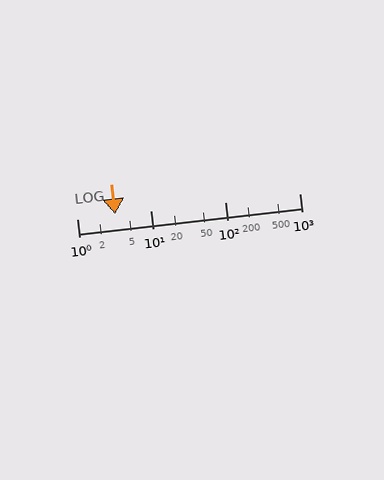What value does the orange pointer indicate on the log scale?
The pointer indicates approximately 3.3.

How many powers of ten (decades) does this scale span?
The scale spans 3 decades, from 1 to 1000.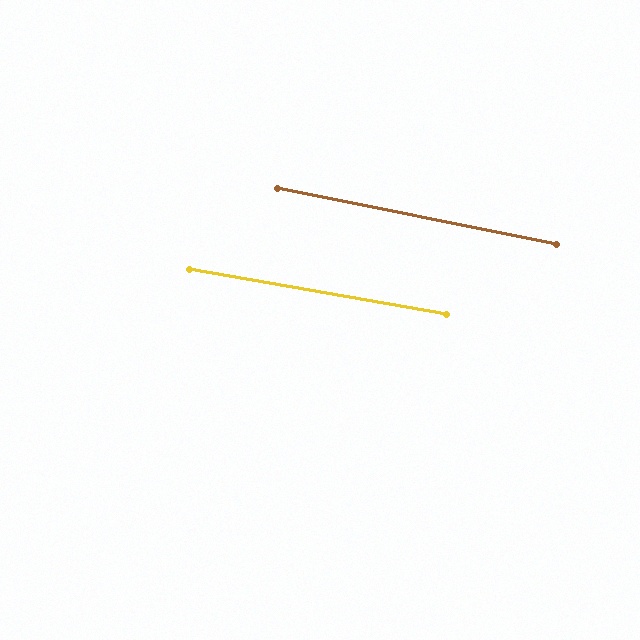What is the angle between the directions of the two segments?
Approximately 1 degree.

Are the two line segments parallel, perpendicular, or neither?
Parallel — their directions differ by only 1.4°.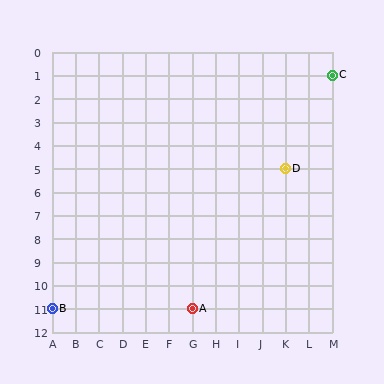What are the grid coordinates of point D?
Point D is at grid coordinates (K, 5).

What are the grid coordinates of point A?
Point A is at grid coordinates (G, 11).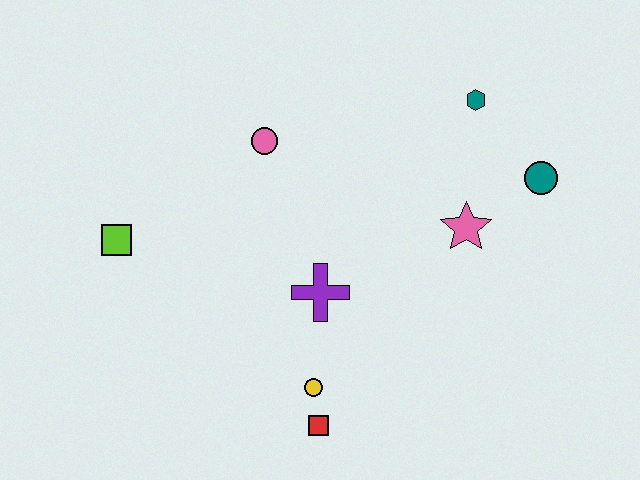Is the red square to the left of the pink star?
Yes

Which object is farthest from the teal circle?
The lime square is farthest from the teal circle.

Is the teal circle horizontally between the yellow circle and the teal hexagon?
No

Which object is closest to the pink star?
The teal circle is closest to the pink star.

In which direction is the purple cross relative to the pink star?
The purple cross is to the left of the pink star.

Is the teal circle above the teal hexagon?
No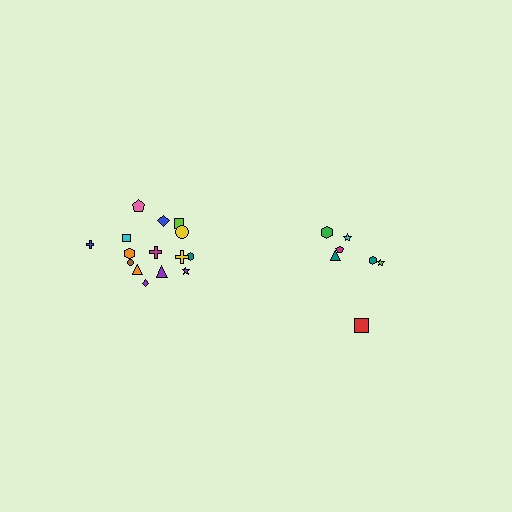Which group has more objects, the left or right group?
The left group.